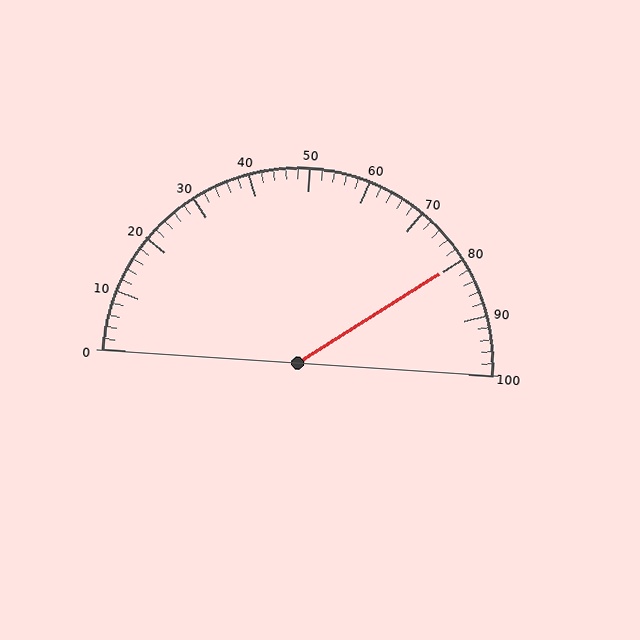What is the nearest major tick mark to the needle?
The nearest major tick mark is 80.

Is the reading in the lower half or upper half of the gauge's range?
The reading is in the upper half of the range (0 to 100).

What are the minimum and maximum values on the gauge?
The gauge ranges from 0 to 100.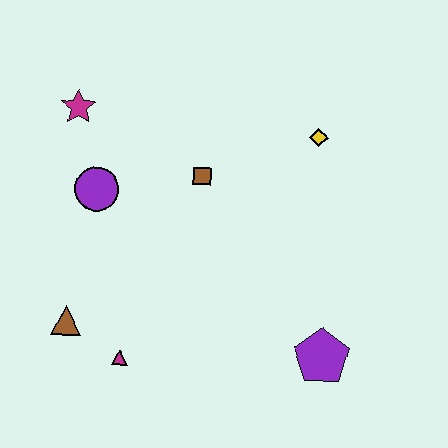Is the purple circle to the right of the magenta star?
Yes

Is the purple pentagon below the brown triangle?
Yes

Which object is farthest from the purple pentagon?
The magenta star is farthest from the purple pentagon.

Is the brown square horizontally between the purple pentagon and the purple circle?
Yes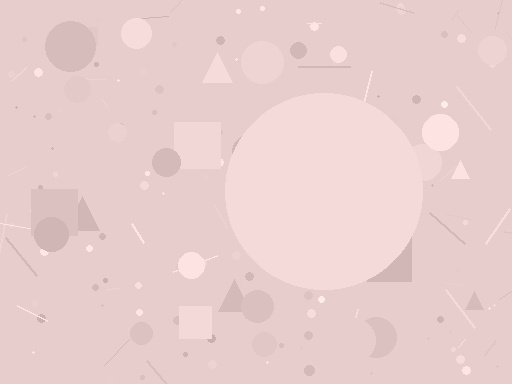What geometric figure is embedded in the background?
A circle is embedded in the background.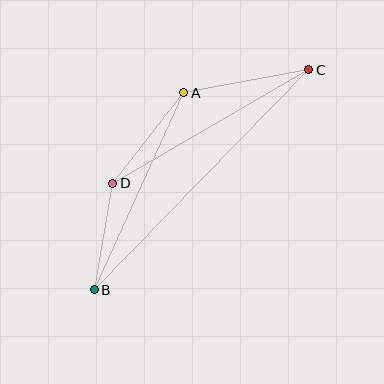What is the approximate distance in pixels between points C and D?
The distance between C and D is approximately 227 pixels.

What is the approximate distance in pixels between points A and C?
The distance between A and C is approximately 128 pixels.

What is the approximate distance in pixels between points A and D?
The distance between A and D is approximately 115 pixels.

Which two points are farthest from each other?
Points B and C are farthest from each other.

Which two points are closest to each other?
Points B and D are closest to each other.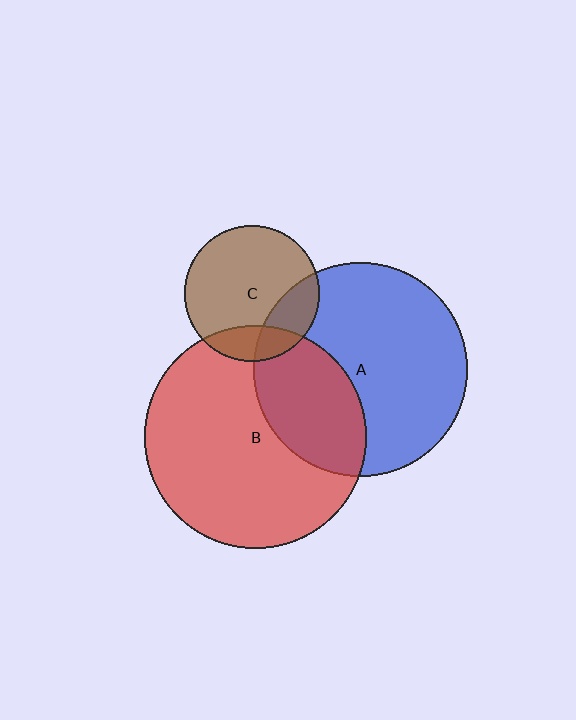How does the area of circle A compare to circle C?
Approximately 2.5 times.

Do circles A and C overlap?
Yes.